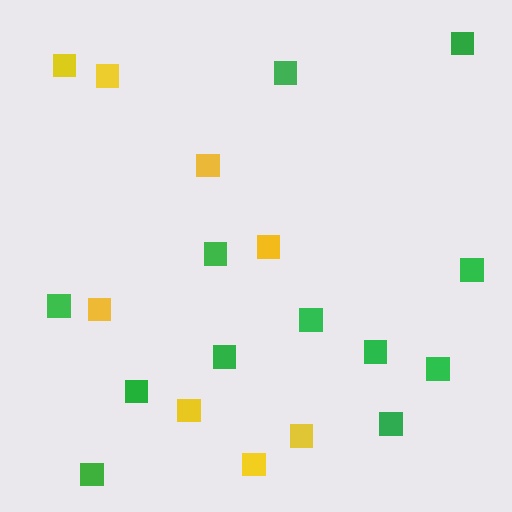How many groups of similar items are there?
There are 2 groups: one group of yellow squares (8) and one group of green squares (12).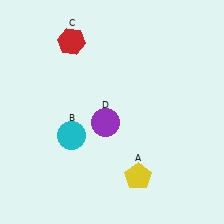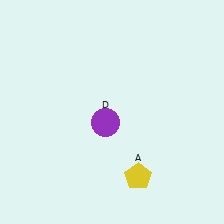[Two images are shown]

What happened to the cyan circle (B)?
The cyan circle (B) was removed in Image 2. It was in the bottom-left area of Image 1.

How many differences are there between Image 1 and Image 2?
There are 2 differences between the two images.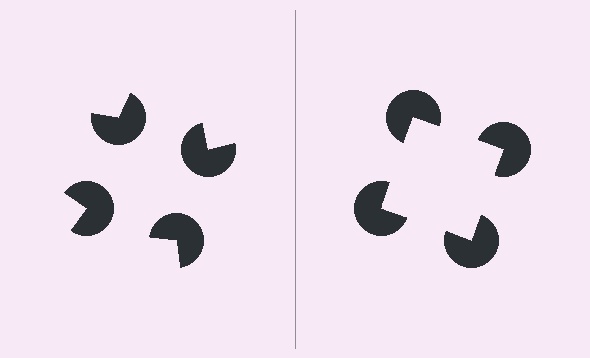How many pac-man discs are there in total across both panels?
8 — 4 on each side.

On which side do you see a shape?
An illusory square appears on the right side. On the left side the wedge cuts are rotated, so no coherent shape forms.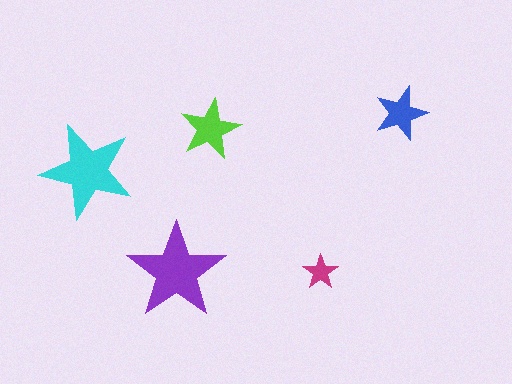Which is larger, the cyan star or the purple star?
The purple one.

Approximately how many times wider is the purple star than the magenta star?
About 3 times wider.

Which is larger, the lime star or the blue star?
The lime one.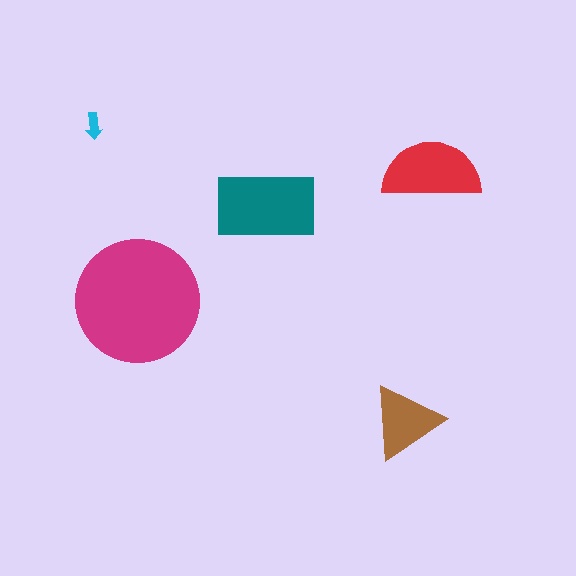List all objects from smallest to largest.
The cyan arrow, the brown triangle, the red semicircle, the teal rectangle, the magenta circle.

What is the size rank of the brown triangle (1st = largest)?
4th.